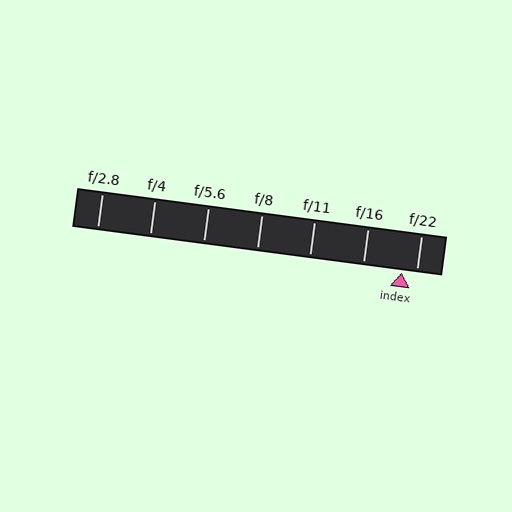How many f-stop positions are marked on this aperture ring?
There are 7 f-stop positions marked.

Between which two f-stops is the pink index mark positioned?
The index mark is between f/16 and f/22.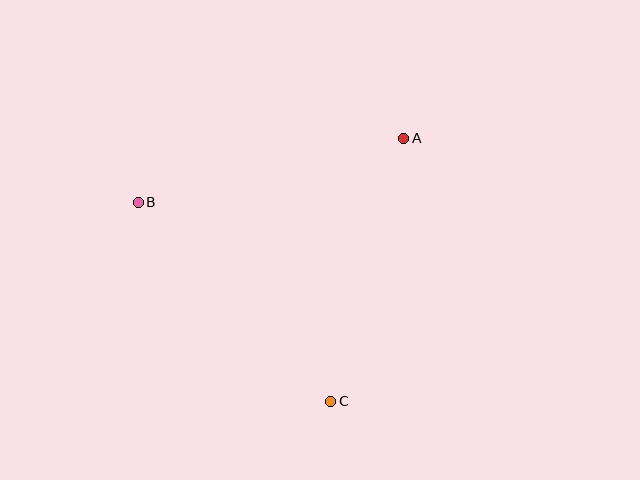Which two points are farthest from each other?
Points B and C are farthest from each other.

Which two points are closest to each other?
Points A and C are closest to each other.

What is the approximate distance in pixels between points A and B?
The distance between A and B is approximately 273 pixels.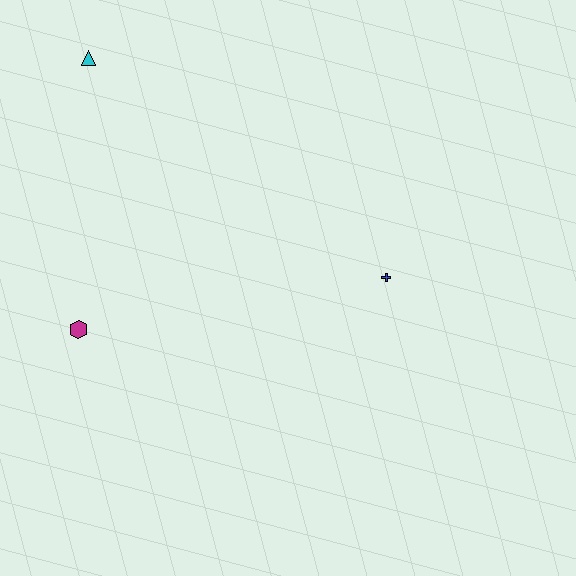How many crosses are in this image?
There is 1 cross.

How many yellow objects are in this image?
There are no yellow objects.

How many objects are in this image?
There are 3 objects.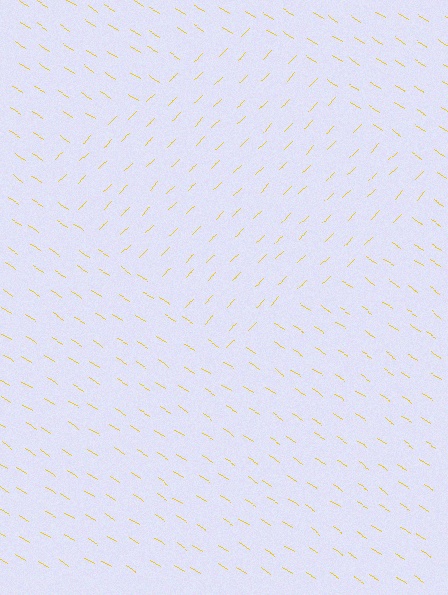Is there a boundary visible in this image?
Yes, there is a texture boundary formed by a change in line orientation.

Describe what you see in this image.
The image is filled with small yellow line segments. A diamond region in the image has lines oriented differently from the surrounding lines, creating a visible texture boundary.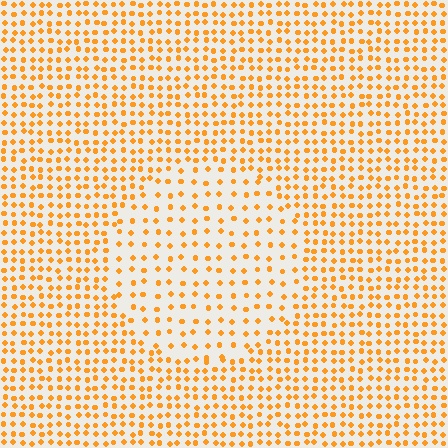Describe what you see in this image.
The image contains small orange elements arranged at two different densities. A circle-shaped region is visible where the elements are less densely packed than the surrounding area.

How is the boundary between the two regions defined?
The boundary is defined by a change in element density (approximately 1.9x ratio). All elements are the same color, size, and shape.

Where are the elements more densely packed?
The elements are more densely packed outside the circle boundary.